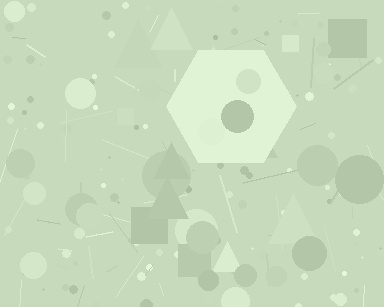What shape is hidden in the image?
A hexagon is hidden in the image.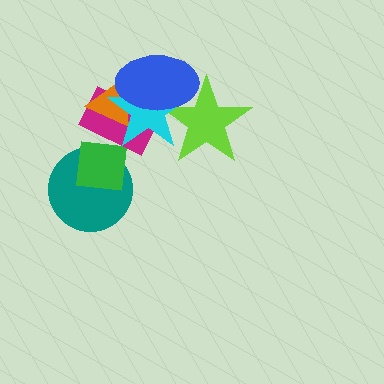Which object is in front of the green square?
The magenta rectangle is in front of the green square.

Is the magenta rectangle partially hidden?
Yes, it is partially covered by another shape.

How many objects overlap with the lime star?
2 objects overlap with the lime star.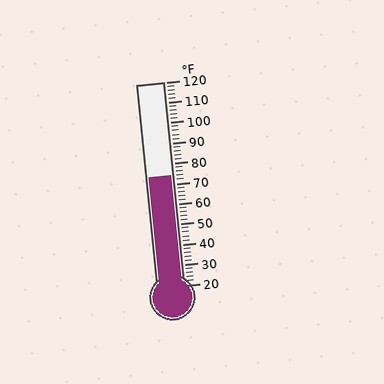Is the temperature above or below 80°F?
The temperature is below 80°F.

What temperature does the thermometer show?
The thermometer shows approximately 74°F.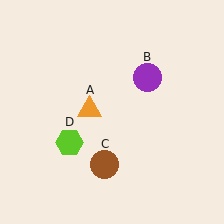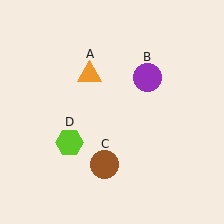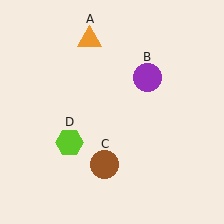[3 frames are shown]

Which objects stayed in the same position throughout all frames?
Purple circle (object B) and brown circle (object C) and lime hexagon (object D) remained stationary.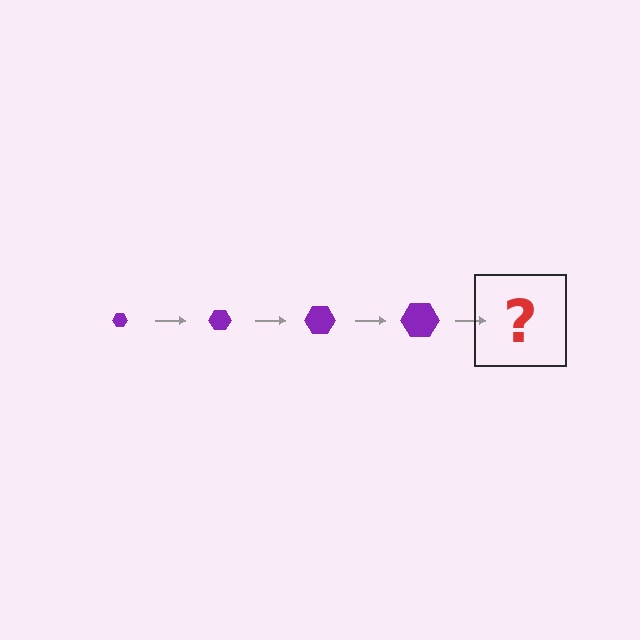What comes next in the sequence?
The next element should be a purple hexagon, larger than the previous one.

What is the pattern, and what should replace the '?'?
The pattern is that the hexagon gets progressively larger each step. The '?' should be a purple hexagon, larger than the previous one.